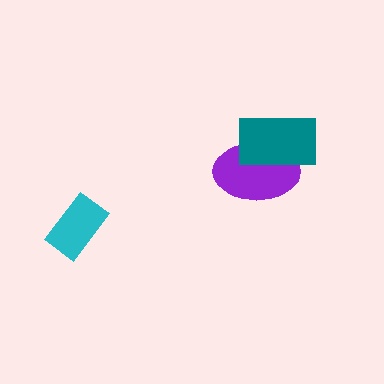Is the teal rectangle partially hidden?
No, no other shape covers it.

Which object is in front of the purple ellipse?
The teal rectangle is in front of the purple ellipse.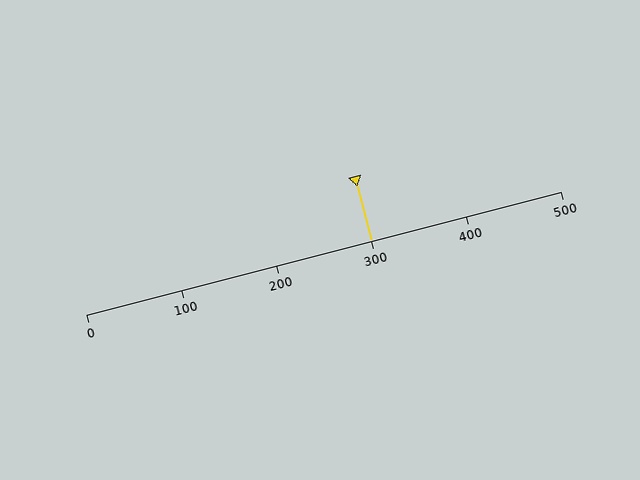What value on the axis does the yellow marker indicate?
The marker indicates approximately 300.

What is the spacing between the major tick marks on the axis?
The major ticks are spaced 100 apart.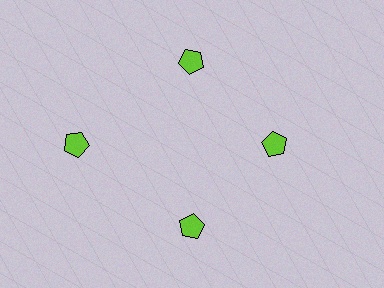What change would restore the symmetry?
The symmetry would be restored by moving it inward, back onto the ring so that all 4 pentagons sit at equal angles and equal distance from the center.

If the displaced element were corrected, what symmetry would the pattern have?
It would have 4-fold rotational symmetry — the pattern would map onto itself every 90 degrees.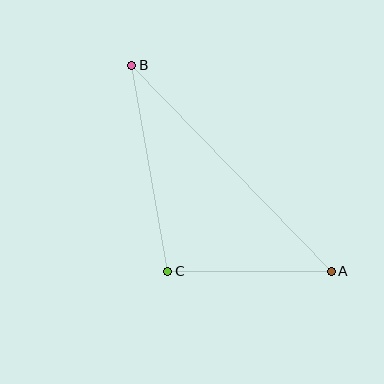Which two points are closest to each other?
Points A and C are closest to each other.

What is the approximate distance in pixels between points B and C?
The distance between B and C is approximately 209 pixels.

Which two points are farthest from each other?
Points A and B are farthest from each other.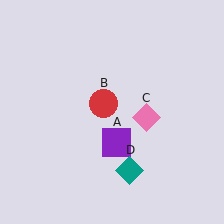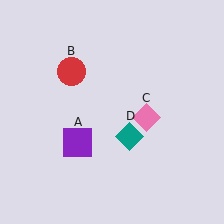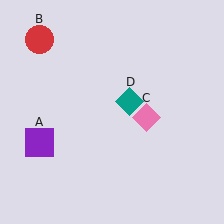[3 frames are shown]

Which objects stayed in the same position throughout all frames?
Pink diamond (object C) remained stationary.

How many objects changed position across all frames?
3 objects changed position: purple square (object A), red circle (object B), teal diamond (object D).